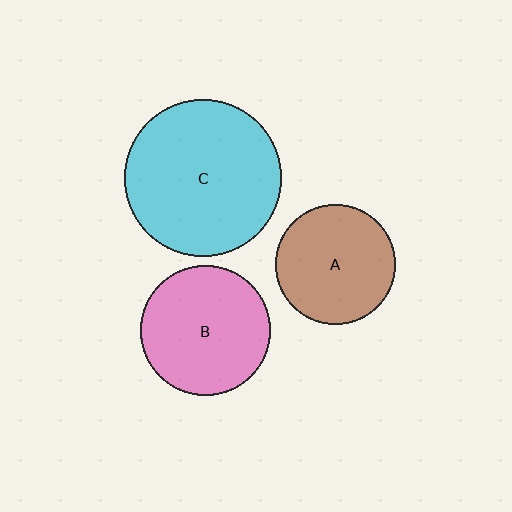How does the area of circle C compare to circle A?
Approximately 1.7 times.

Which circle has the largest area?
Circle C (cyan).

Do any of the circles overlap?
No, none of the circles overlap.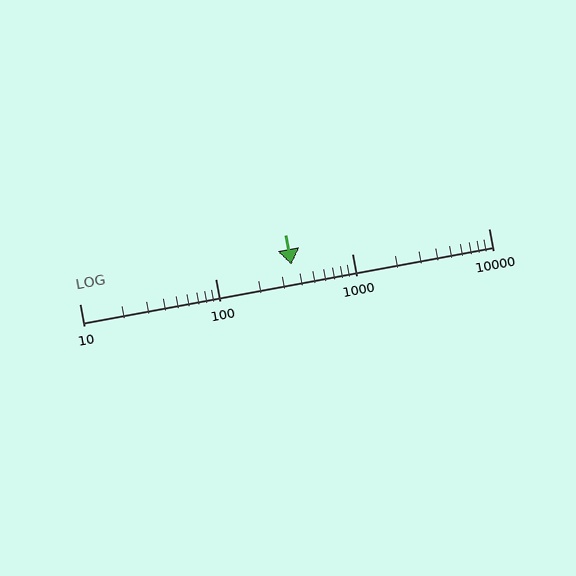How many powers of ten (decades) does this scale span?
The scale spans 3 decades, from 10 to 10000.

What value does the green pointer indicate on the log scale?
The pointer indicates approximately 360.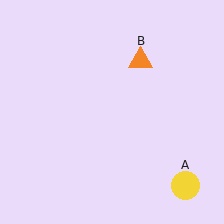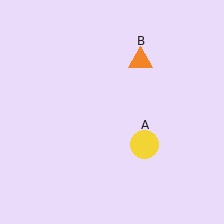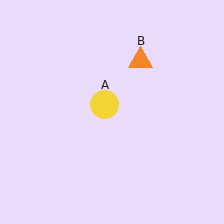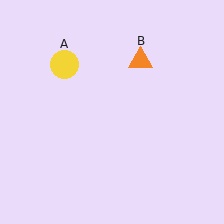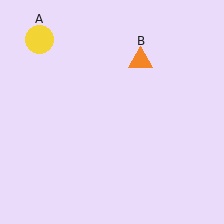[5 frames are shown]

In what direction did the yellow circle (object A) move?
The yellow circle (object A) moved up and to the left.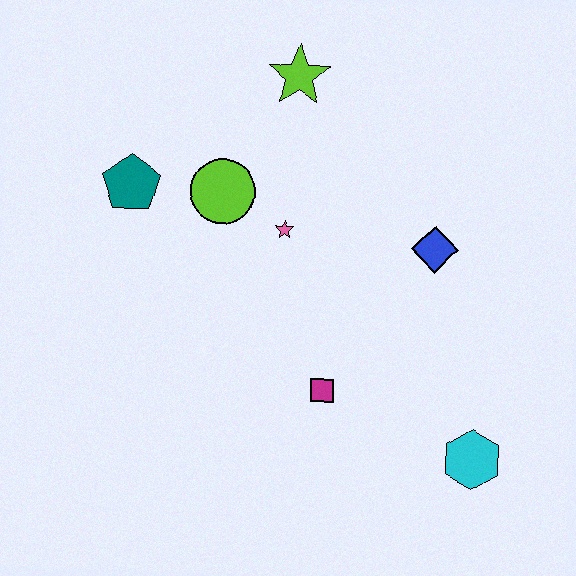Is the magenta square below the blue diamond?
Yes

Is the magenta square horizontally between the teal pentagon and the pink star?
No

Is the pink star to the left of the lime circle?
No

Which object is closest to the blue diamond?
The pink star is closest to the blue diamond.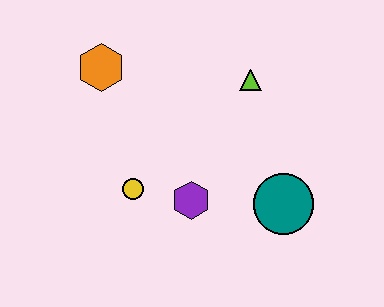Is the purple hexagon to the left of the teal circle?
Yes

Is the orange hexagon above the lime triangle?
Yes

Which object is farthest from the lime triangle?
The yellow circle is farthest from the lime triangle.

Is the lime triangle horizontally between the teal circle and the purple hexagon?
Yes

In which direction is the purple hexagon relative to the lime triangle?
The purple hexagon is below the lime triangle.